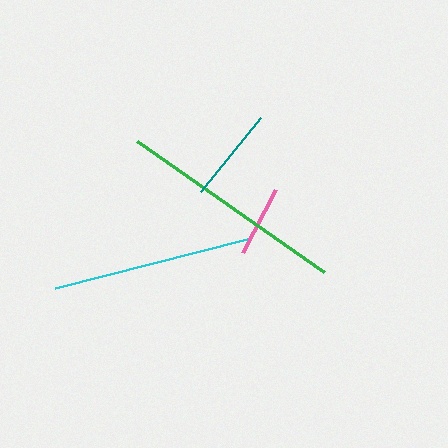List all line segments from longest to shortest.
From longest to shortest: green, cyan, teal, pink.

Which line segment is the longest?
The green line is the longest at approximately 228 pixels.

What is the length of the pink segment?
The pink segment is approximately 71 pixels long.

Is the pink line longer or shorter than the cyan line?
The cyan line is longer than the pink line.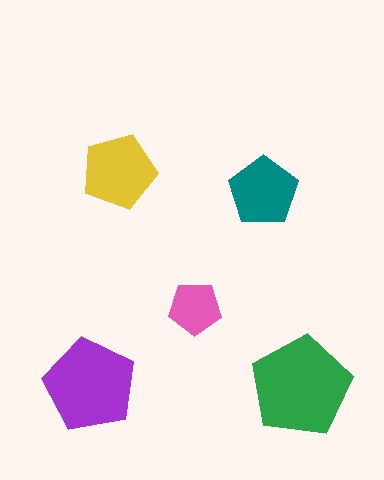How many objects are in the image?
There are 5 objects in the image.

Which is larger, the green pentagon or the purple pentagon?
The green one.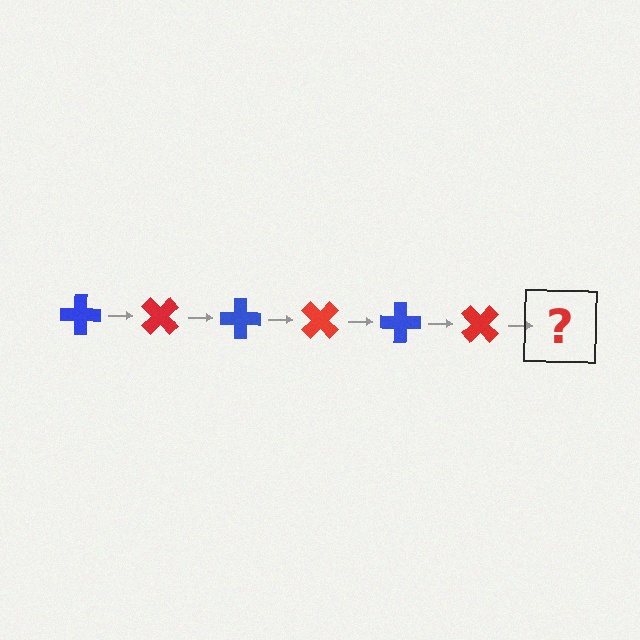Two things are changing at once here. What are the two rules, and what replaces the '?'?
The two rules are that it rotates 45 degrees each step and the color cycles through blue and red. The '?' should be a blue cross, rotated 270 degrees from the start.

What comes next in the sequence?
The next element should be a blue cross, rotated 270 degrees from the start.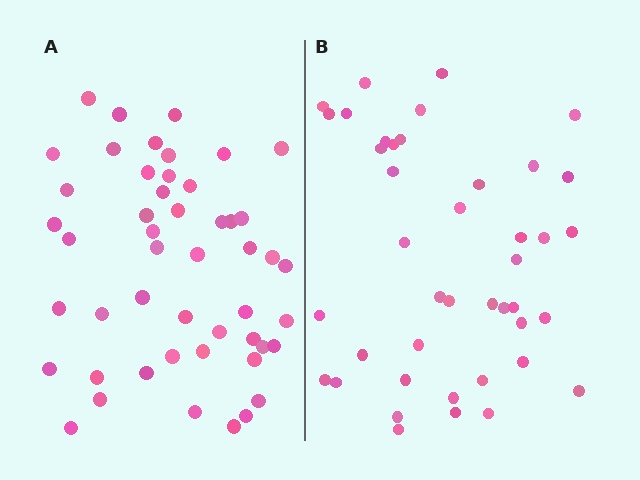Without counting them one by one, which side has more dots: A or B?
Region A (the left region) has more dots.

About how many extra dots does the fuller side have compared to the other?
Region A has roughly 8 or so more dots than region B.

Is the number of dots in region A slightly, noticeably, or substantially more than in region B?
Region A has only slightly more — the two regions are fairly close. The ratio is roughly 1.2 to 1.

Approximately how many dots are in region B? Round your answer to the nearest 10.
About 40 dots. (The exact count is 42, which rounds to 40.)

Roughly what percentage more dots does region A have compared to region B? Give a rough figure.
About 15% more.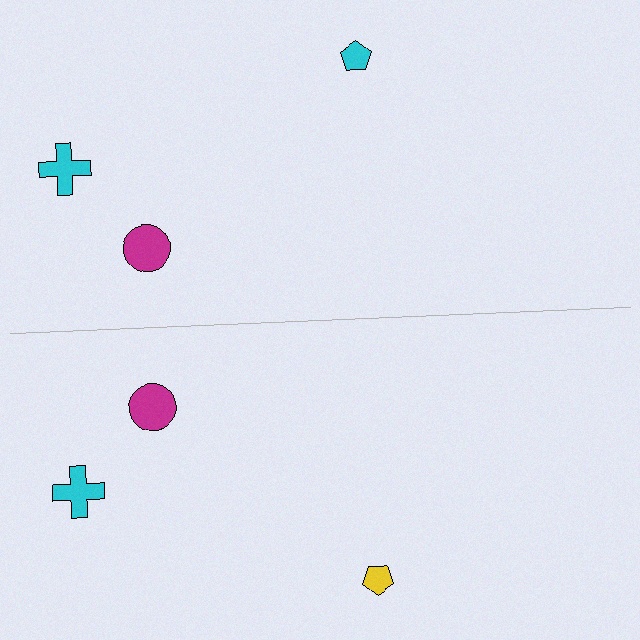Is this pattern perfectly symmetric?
No, the pattern is not perfectly symmetric. The yellow pentagon on the bottom side breaks the symmetry — its mirror counterpart is cyan.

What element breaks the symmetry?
The yellow pentagon on the bottom side breaks the symmetry — its mirror counterpart is cyan.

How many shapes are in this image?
There are 6 shapes in this image.